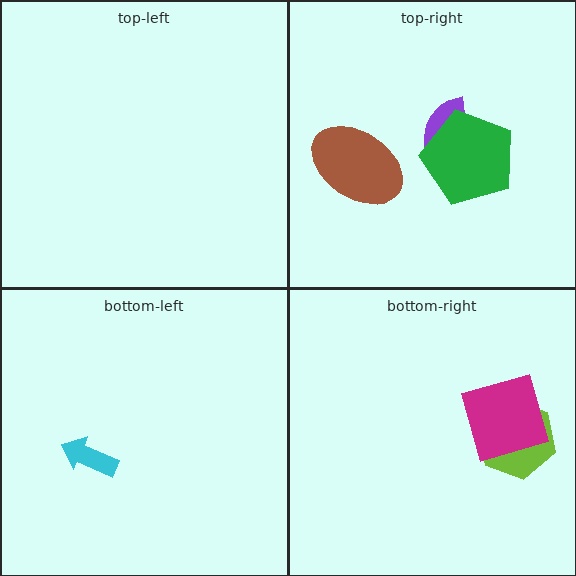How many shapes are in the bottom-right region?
2.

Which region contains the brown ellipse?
The top-right region.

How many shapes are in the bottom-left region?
1.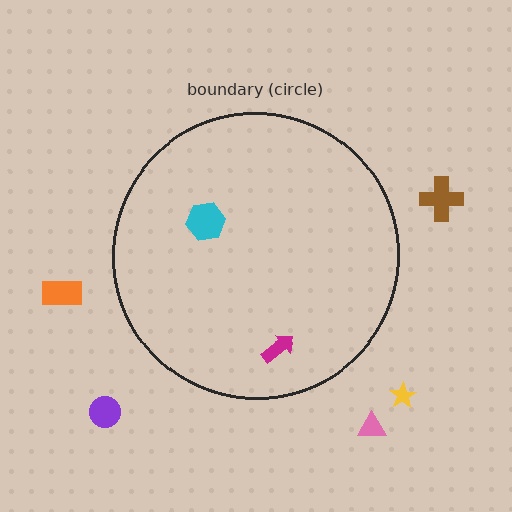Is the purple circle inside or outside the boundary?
Outside.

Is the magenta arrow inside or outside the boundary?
Inside.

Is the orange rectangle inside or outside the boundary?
Outside.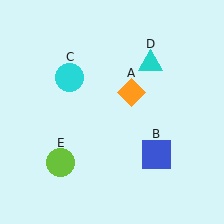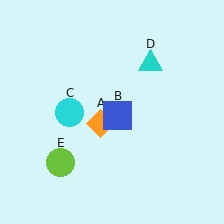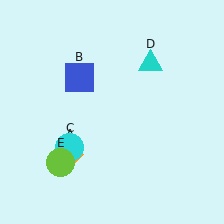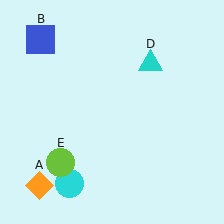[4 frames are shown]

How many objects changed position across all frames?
3 objects changed position: orange diamond (object A), blue square (object B), cyan circle (object C).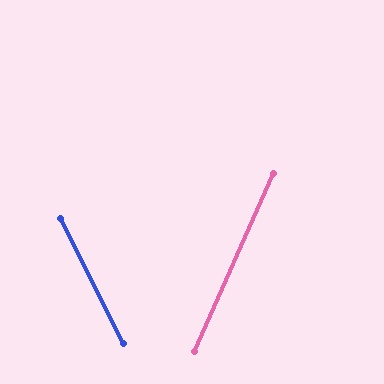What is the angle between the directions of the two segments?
Approximately 51 degrees.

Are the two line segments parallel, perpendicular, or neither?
Neither parallel nor perpendicular — they differ by about 51°.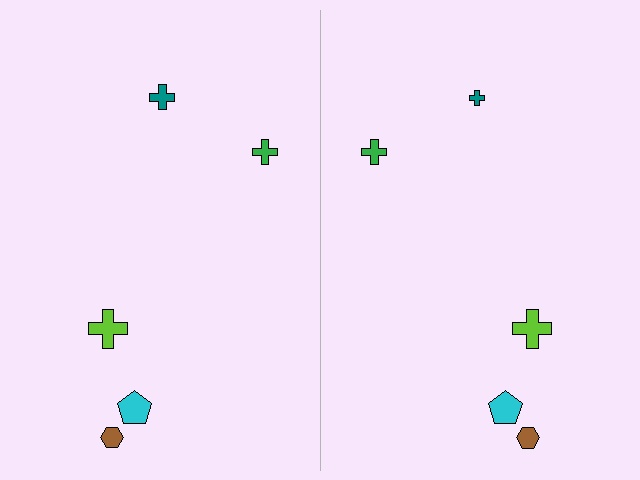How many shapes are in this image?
There are 10 shapes in this image.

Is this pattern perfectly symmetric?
No, the pattern is not perfectly symmetric. The teal cross on the right side has a different size than its mirror counterpart.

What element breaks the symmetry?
The teal cross on the right side has a different size than its mirror counterpart.